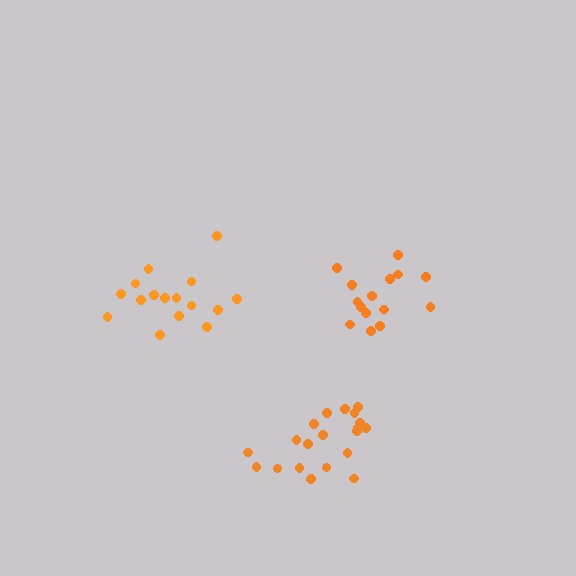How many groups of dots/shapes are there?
There are 3 groups.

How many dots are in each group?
Group 1: 20 dots, Group 2: 16 dots, Group 3: 15 dots (51 total).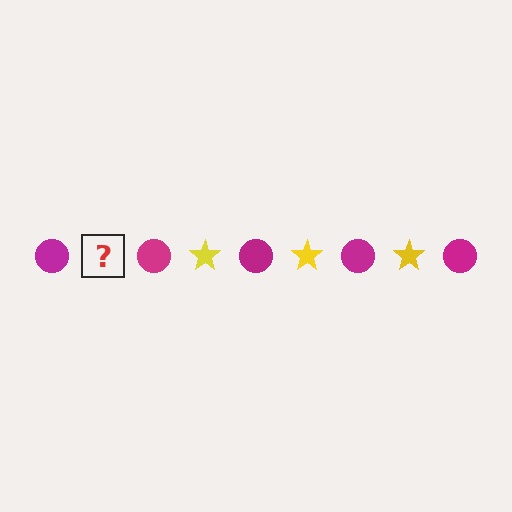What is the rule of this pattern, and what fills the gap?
The rule is that the pattern alternates between magenta circle and yellow star. The gap should be filled with a yellow star.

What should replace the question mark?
The question mark should be replaced with a yellow star.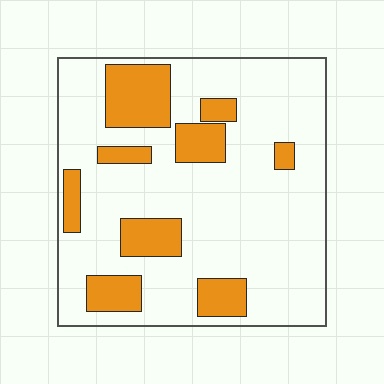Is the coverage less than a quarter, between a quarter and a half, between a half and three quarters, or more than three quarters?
Less than a quarter.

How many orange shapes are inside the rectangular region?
9.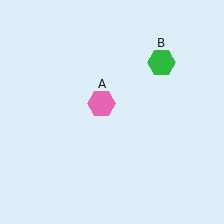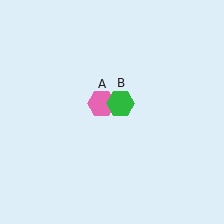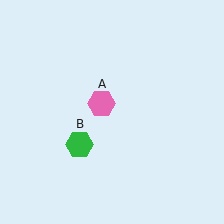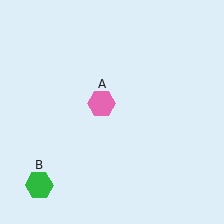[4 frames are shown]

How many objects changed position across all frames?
1 object changed position: green hexagon (object B).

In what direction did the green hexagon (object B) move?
The green hexagon (object B) moved down and to the left.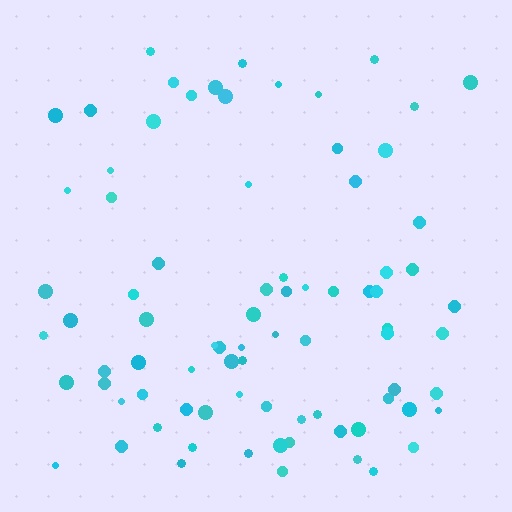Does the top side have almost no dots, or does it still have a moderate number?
Still a moderate number, just noticeably fewer than the bottom.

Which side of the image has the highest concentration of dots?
The bottom.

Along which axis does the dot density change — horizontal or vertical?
Vertical.